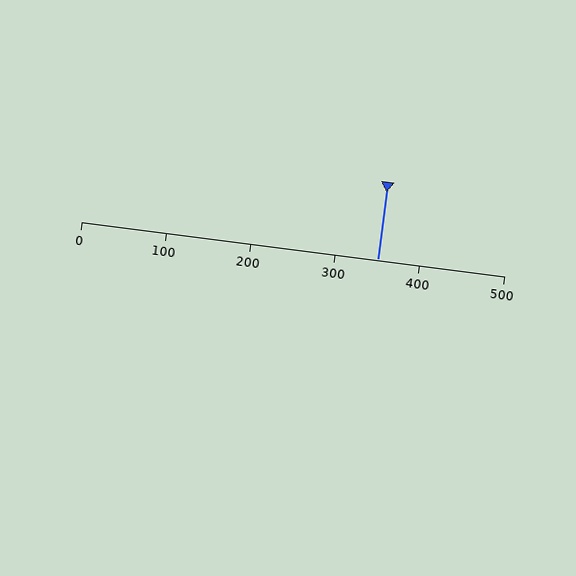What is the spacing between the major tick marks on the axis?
The major ticks are spaced 100 apart.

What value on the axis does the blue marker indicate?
The marker indicates approximately 350.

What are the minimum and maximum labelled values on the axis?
The axis runs from 0 to 500.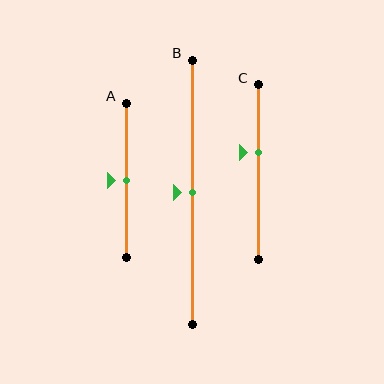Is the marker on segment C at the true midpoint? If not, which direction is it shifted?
No, the marker on segment C is shifted upward by about 11% of the segment length.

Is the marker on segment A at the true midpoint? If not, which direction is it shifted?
Yes, the marker on segment A is at the true midpoint.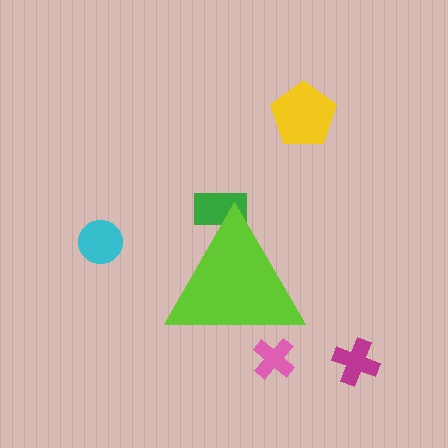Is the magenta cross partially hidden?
No, the magenta cross is fully visible.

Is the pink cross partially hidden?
Yes, the pink cross is partially hidden behind the lime triangle.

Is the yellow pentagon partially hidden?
No, the yellow pentagon is fully visible.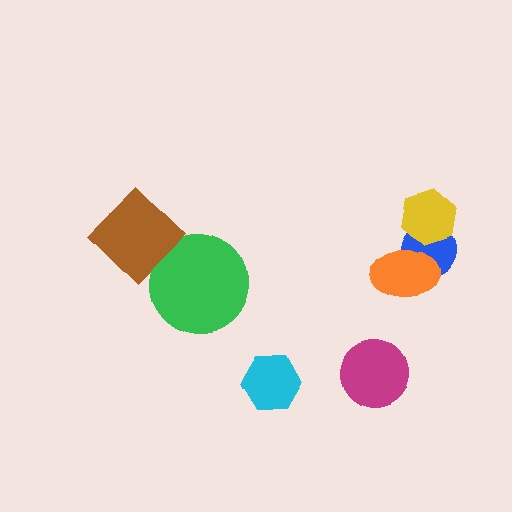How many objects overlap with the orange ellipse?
1 object overlaps with the orange ellipse.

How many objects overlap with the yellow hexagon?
1 object overlaps with the yellow hexagon.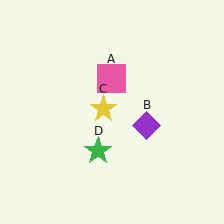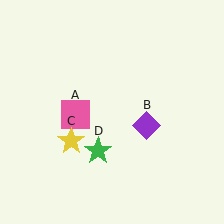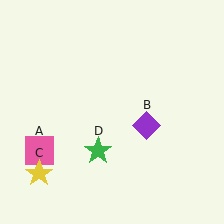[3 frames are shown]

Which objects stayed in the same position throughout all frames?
Purple diamond (object B) and green star (object D) remained stationary.